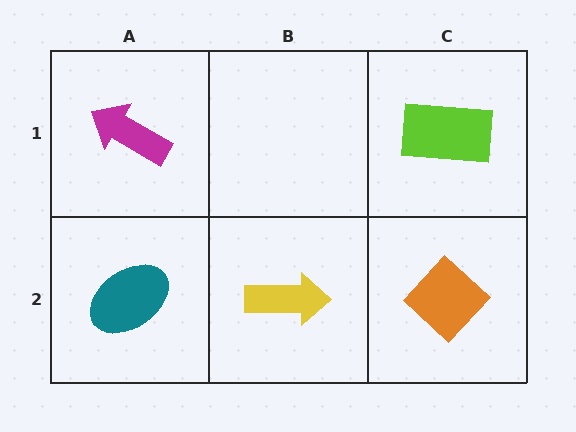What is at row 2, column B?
A yellow arrow.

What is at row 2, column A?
A teal ellipse.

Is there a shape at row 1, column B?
No, that cell is empty.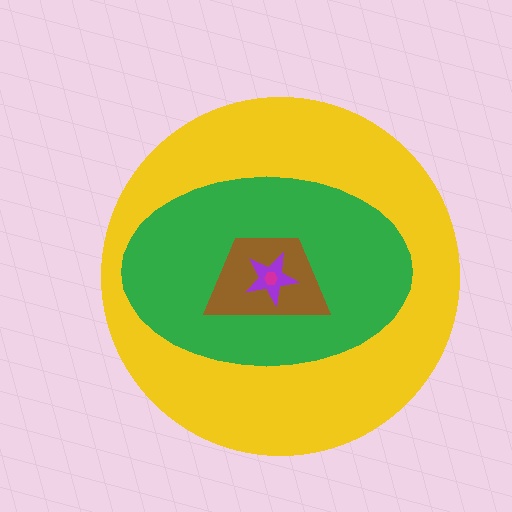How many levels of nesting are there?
5.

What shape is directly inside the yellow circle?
The green ellipse.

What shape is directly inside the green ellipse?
The brown trapezoid.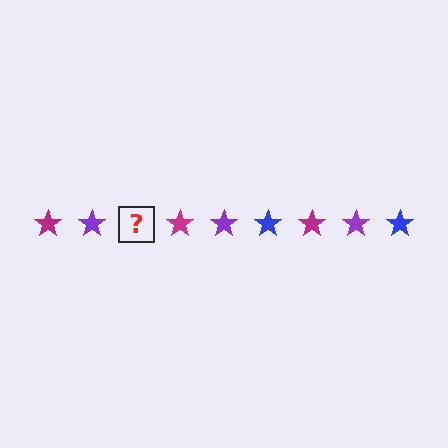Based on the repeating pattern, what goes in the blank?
The blank should be a blue star.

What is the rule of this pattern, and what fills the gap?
The rule is that the pattern cycles through magenta, purple, blue stars. The gap should be filled with a blue star.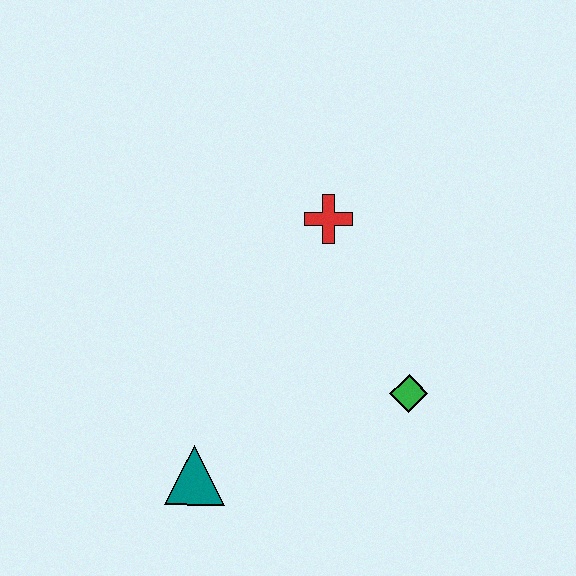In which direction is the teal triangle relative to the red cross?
The teal triangle is below the red cross.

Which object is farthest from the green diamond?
The teal triangle is farthest from the green diamond.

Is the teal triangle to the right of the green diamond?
No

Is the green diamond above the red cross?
No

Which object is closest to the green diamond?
The red cross is closest to the green diamond.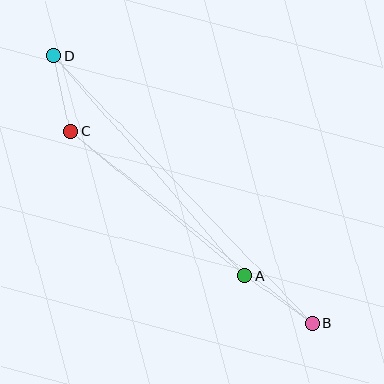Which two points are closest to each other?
Points C and D are closest to each other.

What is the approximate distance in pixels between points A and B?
The distance between A and B is approximately 83 pixels.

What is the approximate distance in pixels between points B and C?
The distance between B and C is approximately 309 pixels.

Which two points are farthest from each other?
Points B and D are farthest from each other.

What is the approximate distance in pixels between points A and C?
The distance between A and C is approximately 226 pixels.